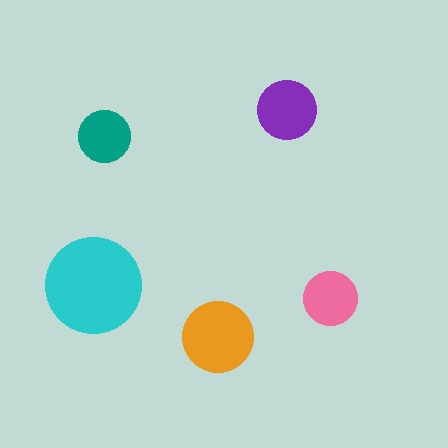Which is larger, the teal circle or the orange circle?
The orange one.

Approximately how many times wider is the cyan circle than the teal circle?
About 2 times wider.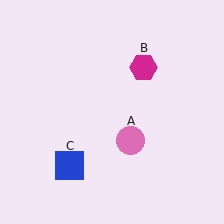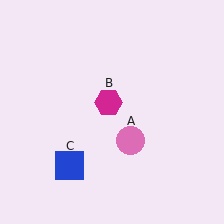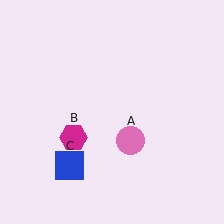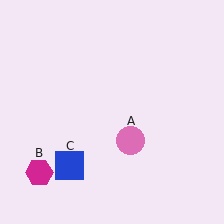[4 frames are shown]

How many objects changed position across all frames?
1 object changed position: magenta hexagon (object B).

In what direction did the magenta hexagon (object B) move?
The magenta hexagon (object B) moved down and to the left.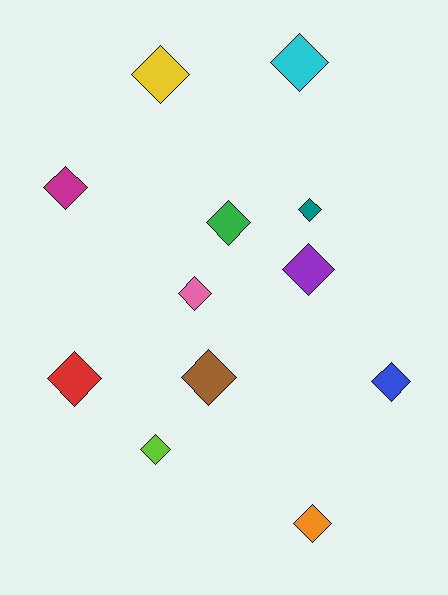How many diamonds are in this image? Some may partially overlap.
There are 12 diamonds.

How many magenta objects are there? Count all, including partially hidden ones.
There is 1 magenta object.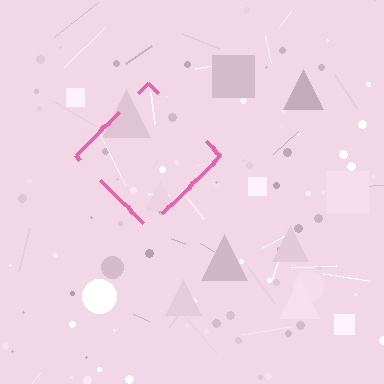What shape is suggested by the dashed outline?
The dashed outline suggests a diamond.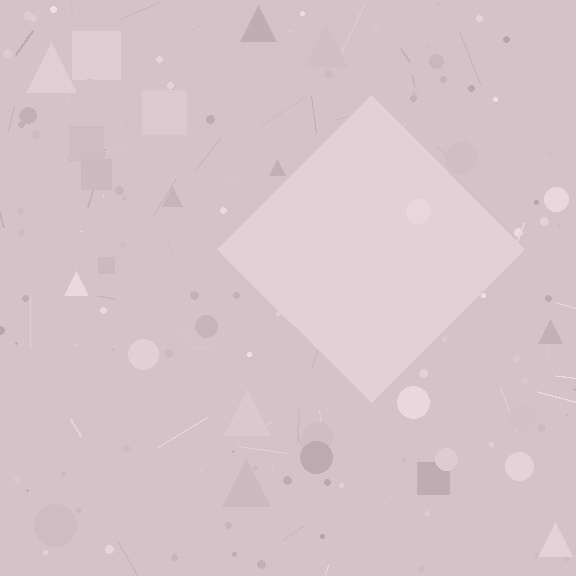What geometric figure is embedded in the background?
A diamond is embedded in the background.